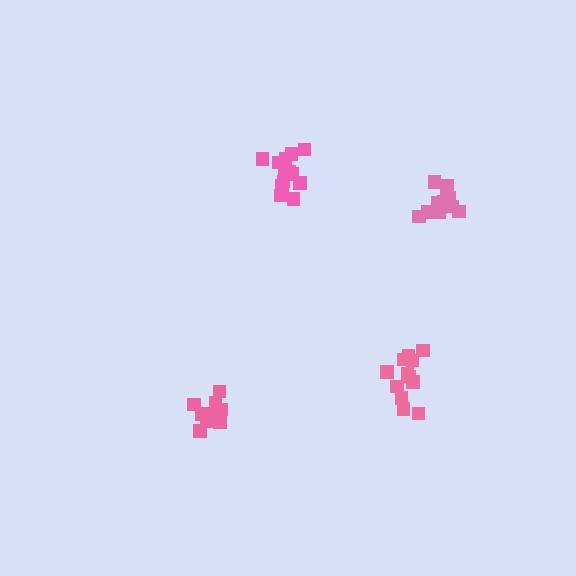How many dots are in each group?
Group 1: 14 dots, Group 2: 12 dots, Group 3: 12 dots, Group 4: 15 dots (53 total).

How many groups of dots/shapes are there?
There are 4 groups.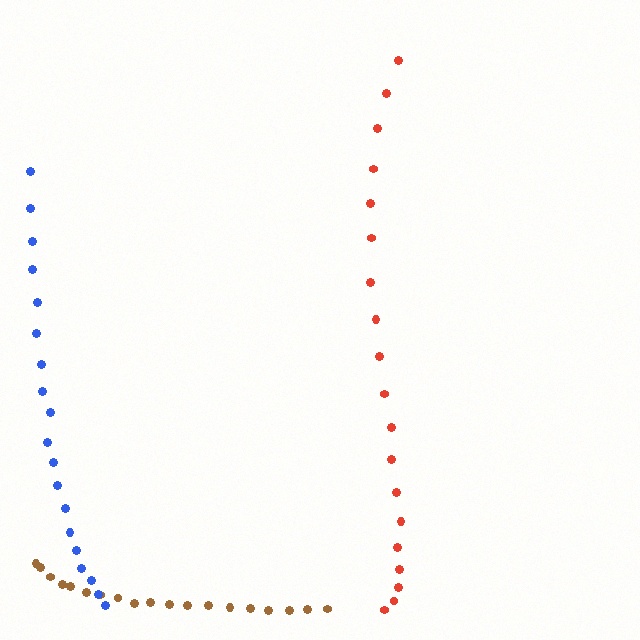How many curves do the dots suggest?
There are 3 distinct paths.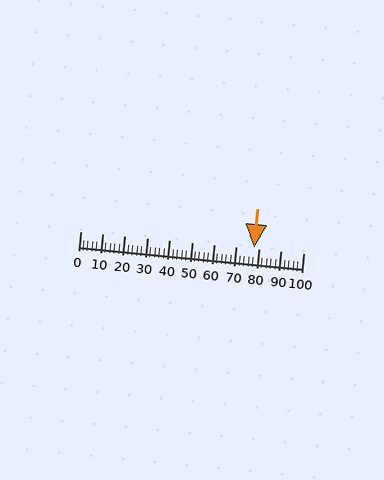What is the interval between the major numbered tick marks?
The major tick marks are spaced 10 units apart.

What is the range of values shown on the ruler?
The ruler shows values from 0 to 100.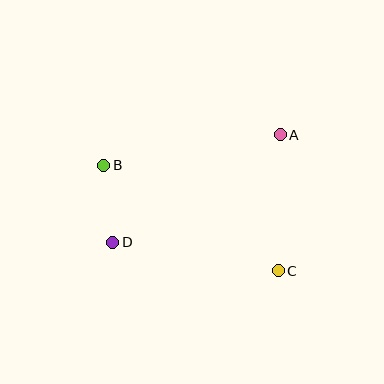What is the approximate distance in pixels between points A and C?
The distance between A and C is approximately 136 pixels.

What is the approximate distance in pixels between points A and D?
The distance between A and D is approximately 199 pixels.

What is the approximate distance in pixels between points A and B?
The distance between A and B is approximately 179 pixels.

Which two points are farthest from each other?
Points B and C are farthest from each other.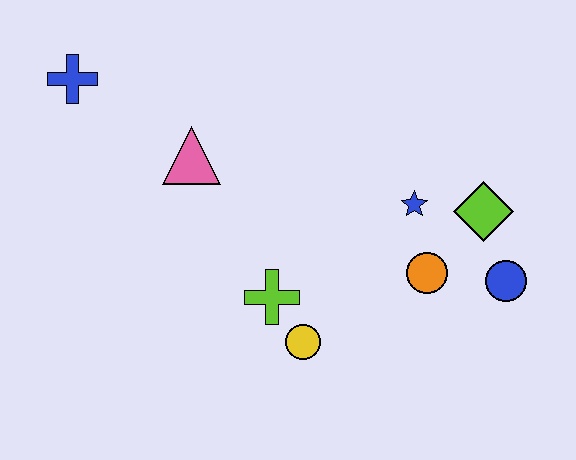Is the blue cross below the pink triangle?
No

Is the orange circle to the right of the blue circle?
No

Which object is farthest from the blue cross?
The blue circle is farthest from the blue cross.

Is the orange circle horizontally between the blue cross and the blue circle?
Yes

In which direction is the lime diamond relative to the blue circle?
The lime diamond is above the blue circle.